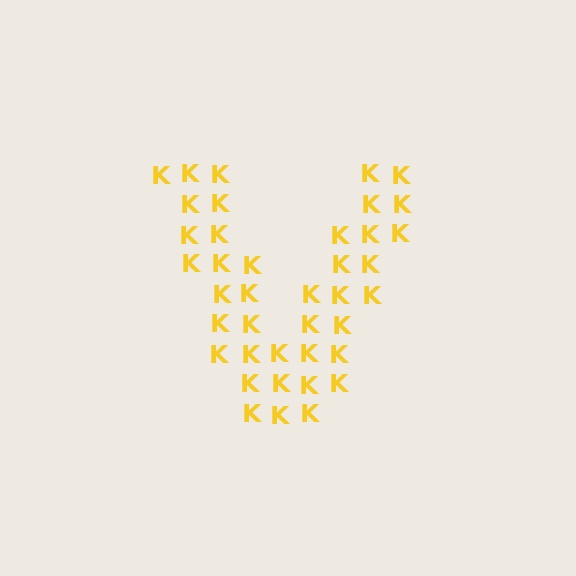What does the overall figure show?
The overall figure shows the letter V.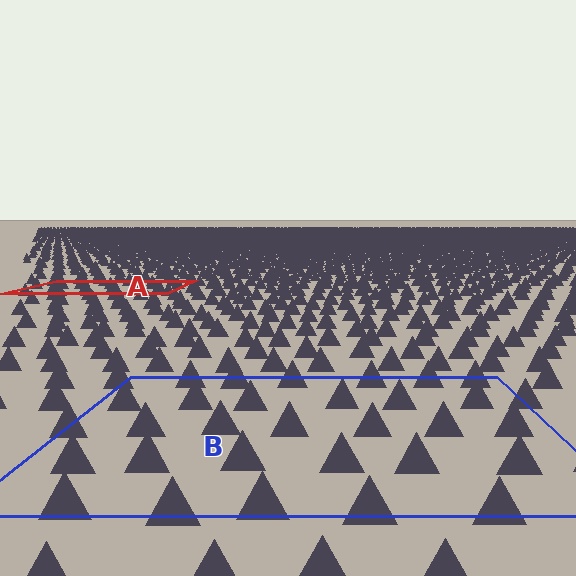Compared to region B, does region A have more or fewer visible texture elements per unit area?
Region A has more texture elements per unit area — they are packed more densely because it is farther away.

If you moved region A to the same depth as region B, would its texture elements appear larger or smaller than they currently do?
They would appear larger. At a closer depth, the same texture elements are projected at a bigger on-screen size.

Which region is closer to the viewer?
Region B is closer. The texture elements there are larger and more spread out.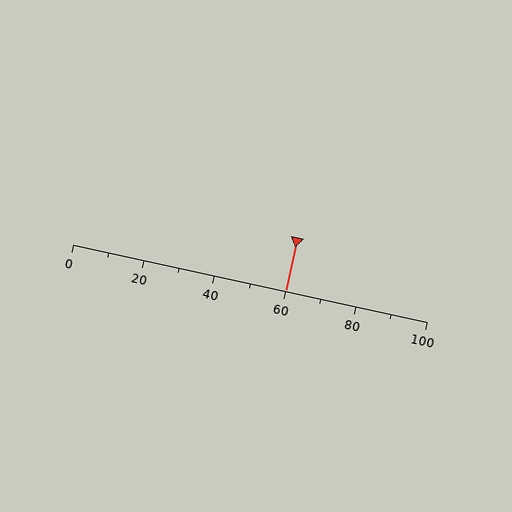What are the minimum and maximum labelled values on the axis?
The axis runs from 0 to 100.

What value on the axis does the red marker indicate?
The marker indicates approximately 60.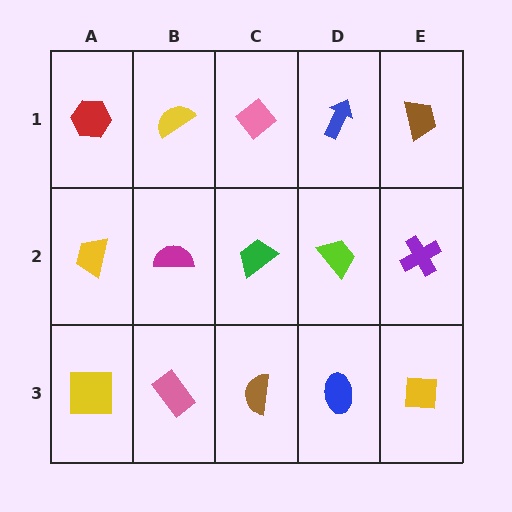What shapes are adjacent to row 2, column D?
A blue arrow (row 1, column D), a blue ellipse (row 3, column D), a green trapezoid (row 2, column C), a purple cross (row 2, column E).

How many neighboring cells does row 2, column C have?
4.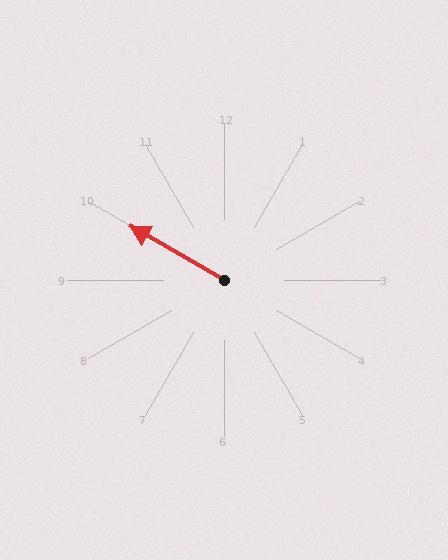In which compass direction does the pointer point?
Northwest.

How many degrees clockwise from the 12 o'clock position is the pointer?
Approximately 300 degrees.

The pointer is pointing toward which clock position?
Roughly 10 o'clock.